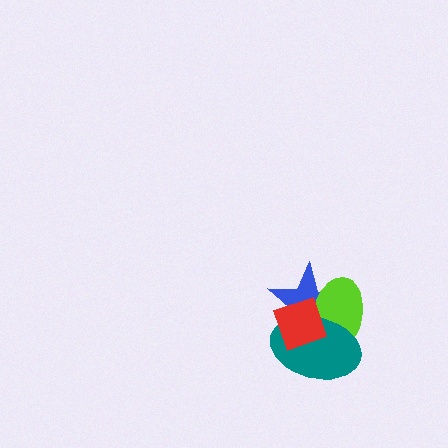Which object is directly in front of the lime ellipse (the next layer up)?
The teal ellipse is directly in front of the lime ellipse.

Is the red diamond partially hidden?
No, no other shape covers it.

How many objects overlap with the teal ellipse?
3 objects overlap with the teal ellipse.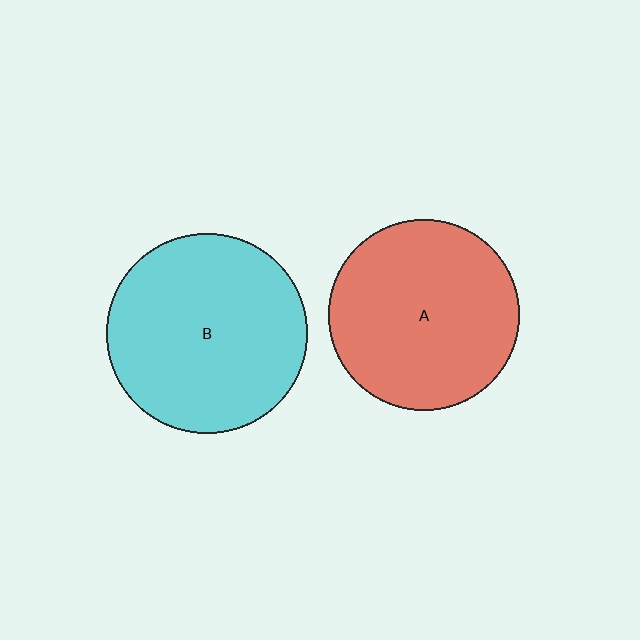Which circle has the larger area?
Circle B (cyan).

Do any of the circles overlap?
No, none of the circles overlap.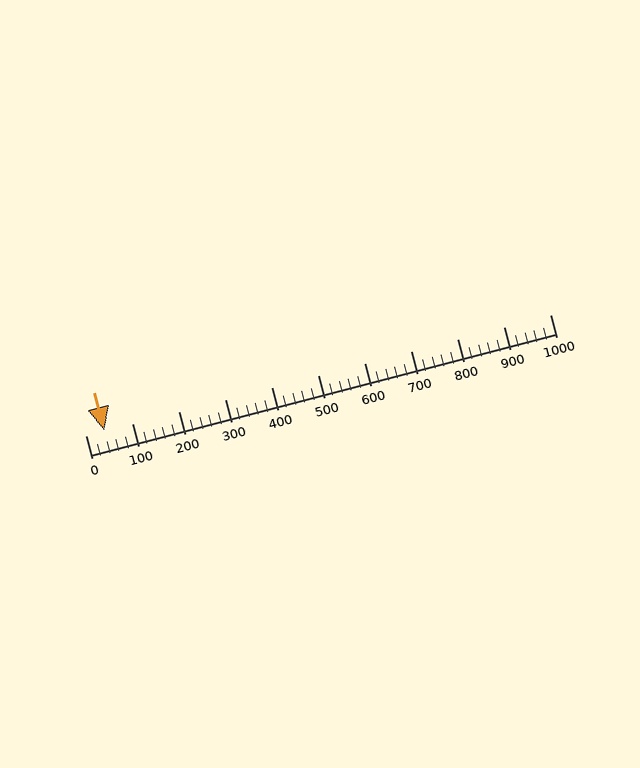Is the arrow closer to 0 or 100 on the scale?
The arrow is closer to 0.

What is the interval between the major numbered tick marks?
The major tick marks are spaced 100 units apart.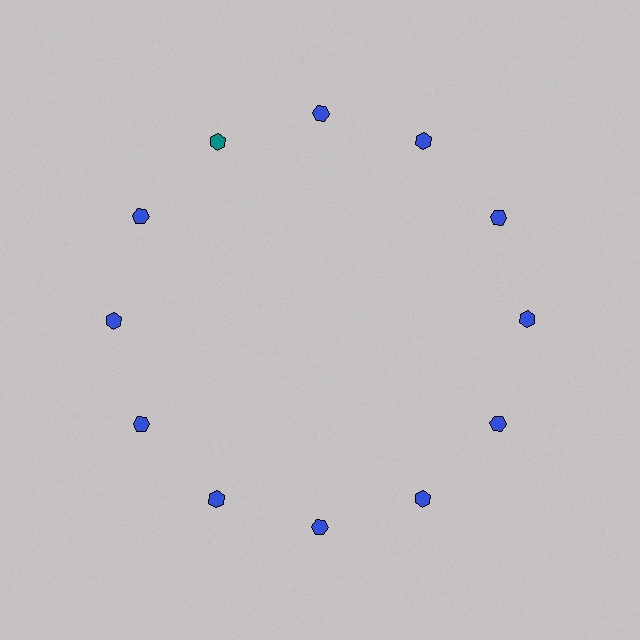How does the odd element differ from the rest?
It has a different color: teal instead of blue.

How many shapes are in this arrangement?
There are 12 shapes arranged in a ring pattern.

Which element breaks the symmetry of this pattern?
The teal hexagon at roughly the 11 o'clock position breaks the symmetry. All other shapes are blue hexagons.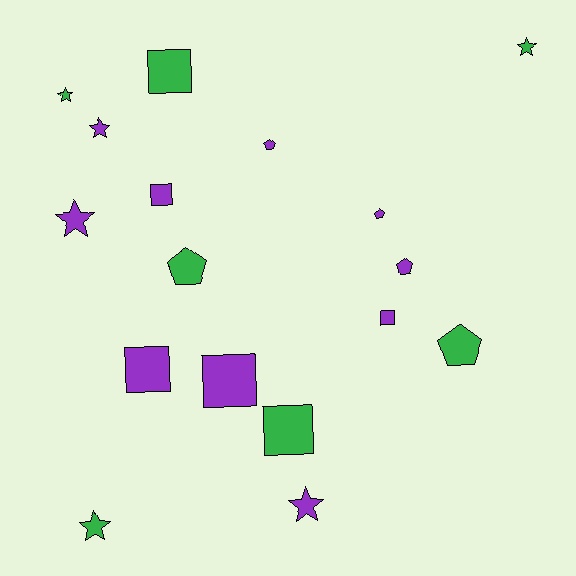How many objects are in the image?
There are 17 objects.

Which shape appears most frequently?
Square, with 6 objects.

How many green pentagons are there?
There are 2 green pentagons.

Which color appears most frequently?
Purple, with 10 objects.